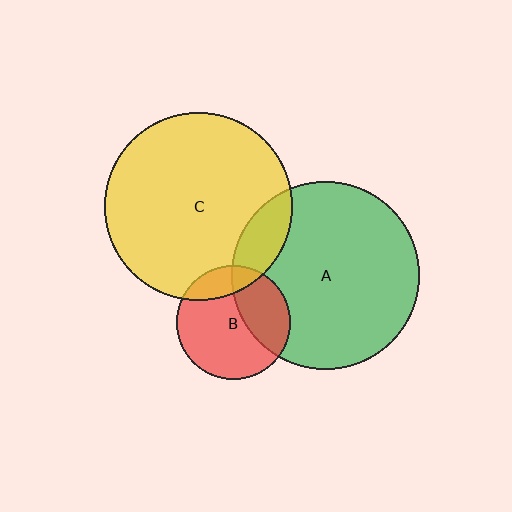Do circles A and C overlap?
Yes.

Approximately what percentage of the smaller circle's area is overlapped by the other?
Approximately 15%.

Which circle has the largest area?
Circle C (yellow).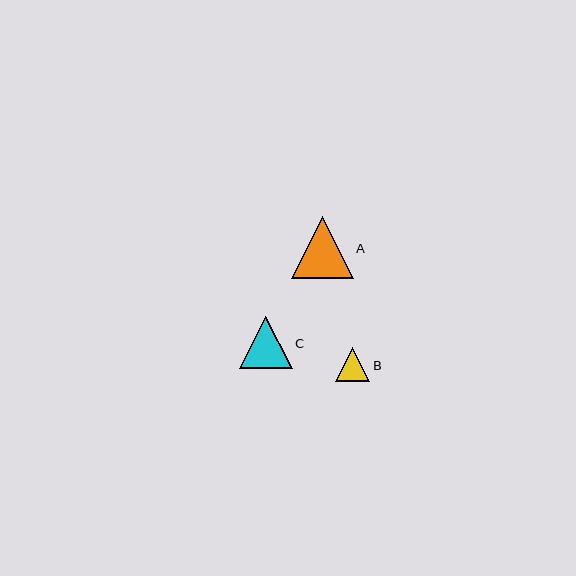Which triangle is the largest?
Triangle A is the largest with a size of approximately 61 pixels.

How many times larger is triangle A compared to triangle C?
Triangle A is approximately 1.2 times the size of triangle C.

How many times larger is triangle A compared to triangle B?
Triangle A is approximately 1.8 times the size of triangle B.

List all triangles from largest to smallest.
From largest to smallest: A, C, B.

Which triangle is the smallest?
Triangle B is the smallest with a size of approximately 34 pixels.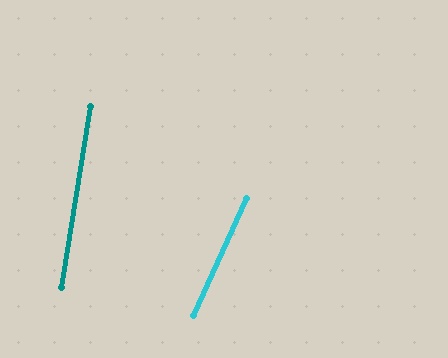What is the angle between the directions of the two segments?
Approximately 15 degrees.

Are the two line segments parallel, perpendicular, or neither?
Neither parallel nor perpendicular — they differ by about 15°.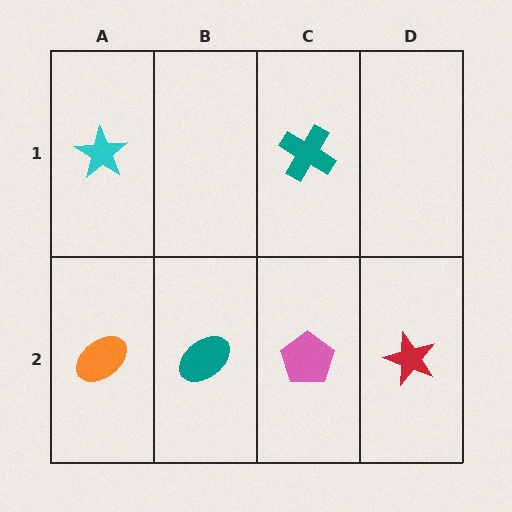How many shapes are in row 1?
2 shapes.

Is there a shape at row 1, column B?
No, that cell is empty.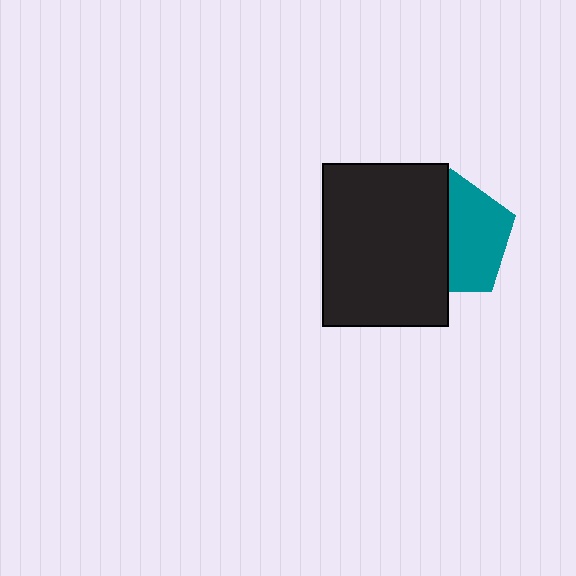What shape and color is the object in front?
The object in front is a black rectangle.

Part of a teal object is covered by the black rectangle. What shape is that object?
It is a pentagon.